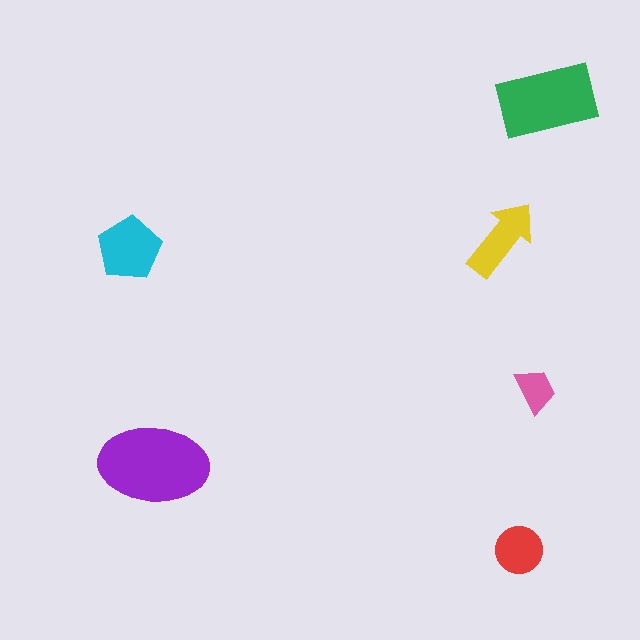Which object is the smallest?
The pink trapezoid.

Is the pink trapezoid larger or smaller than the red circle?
Smaller.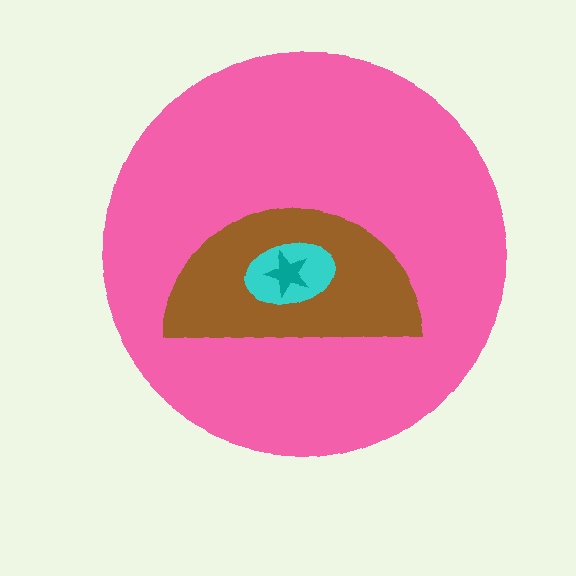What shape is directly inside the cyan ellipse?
The teal star.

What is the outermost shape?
The pink circle.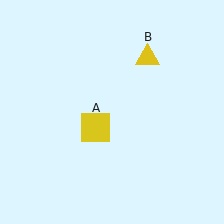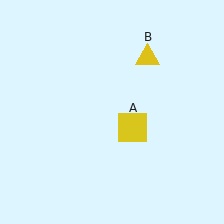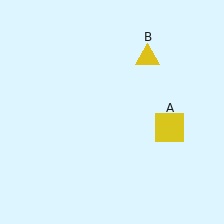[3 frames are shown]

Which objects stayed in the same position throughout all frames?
Yellow triangle (object B) remained stationary.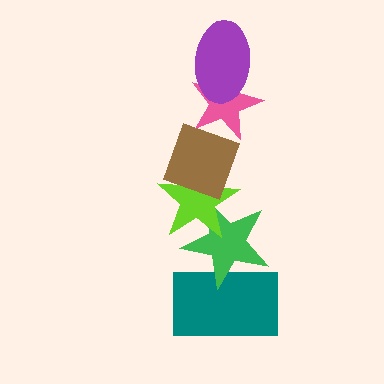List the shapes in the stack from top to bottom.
From top to bottom: the purple ellipse, the pink star, the brown diamond, the lime star, the green star, the teal rectangle.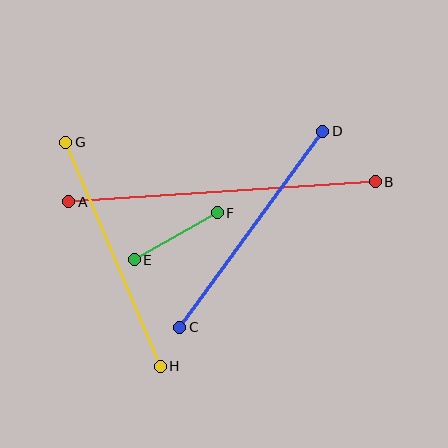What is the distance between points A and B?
The distance is approximately 307 pixels.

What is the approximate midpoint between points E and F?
The midpoint is at approximately (176, 236) pixels.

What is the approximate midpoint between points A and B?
The midpoint is at approximately (222, 192) pixels.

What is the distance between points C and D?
The distance is approximately 242 pixels.